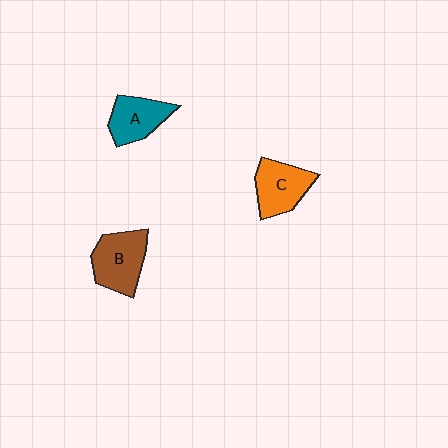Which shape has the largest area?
Shape B (brown).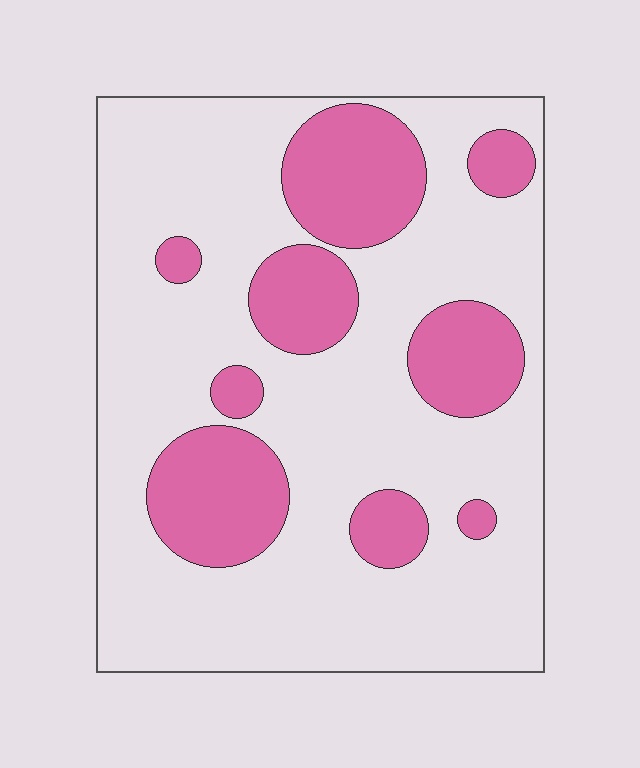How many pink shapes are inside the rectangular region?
9.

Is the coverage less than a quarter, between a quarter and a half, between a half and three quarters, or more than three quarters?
Between a quarter and a half.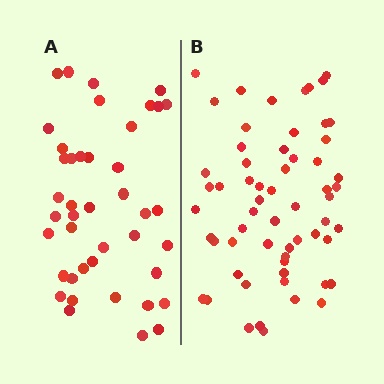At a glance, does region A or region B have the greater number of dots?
Region B (the right region) has more dots.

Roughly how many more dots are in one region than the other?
Region B has approximately 20 more dots than region A.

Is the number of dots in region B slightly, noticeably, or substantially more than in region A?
Region B has noticeably more, but not dramatically so. The ratio is roughly 1.4 to 1.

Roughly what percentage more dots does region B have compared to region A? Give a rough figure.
About 45% more.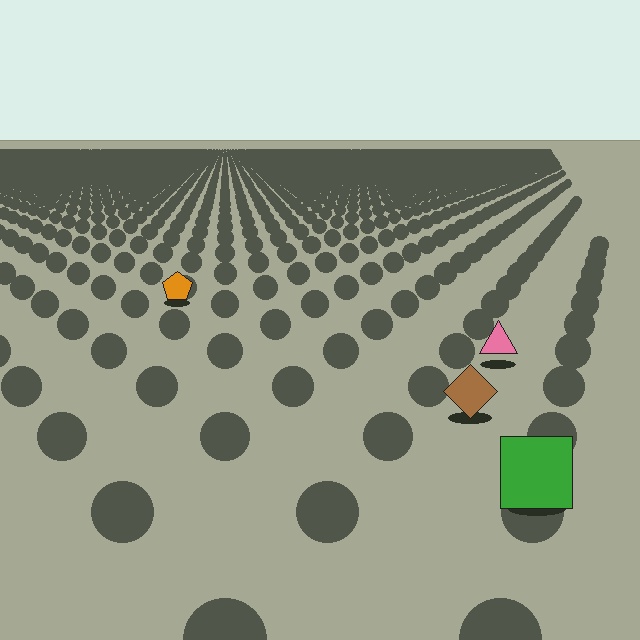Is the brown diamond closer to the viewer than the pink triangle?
Yes. The brown diamond is closer — you can tell from the texture gradient: the ground texture is coarser near it.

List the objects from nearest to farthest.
From nearest to farthest: the green square, the brown diamond, the pink triangle, the orange pentagon.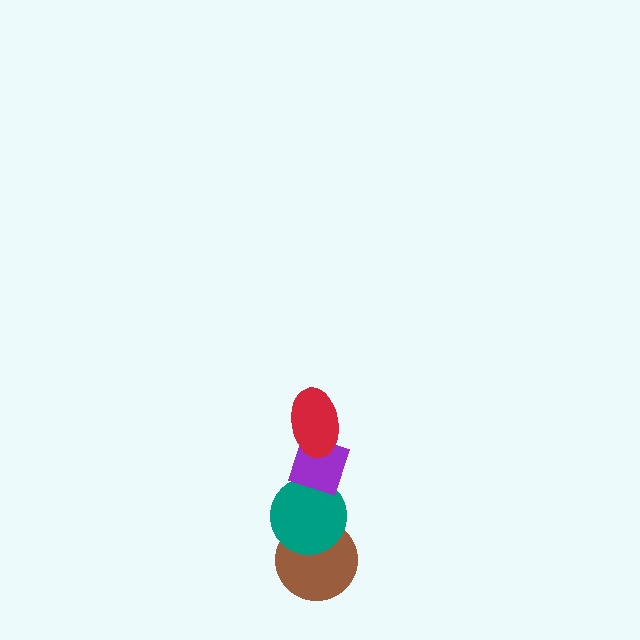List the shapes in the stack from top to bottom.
From top to bottom: the red ellipse, the purple diamond, the teal circle, the brown circle.